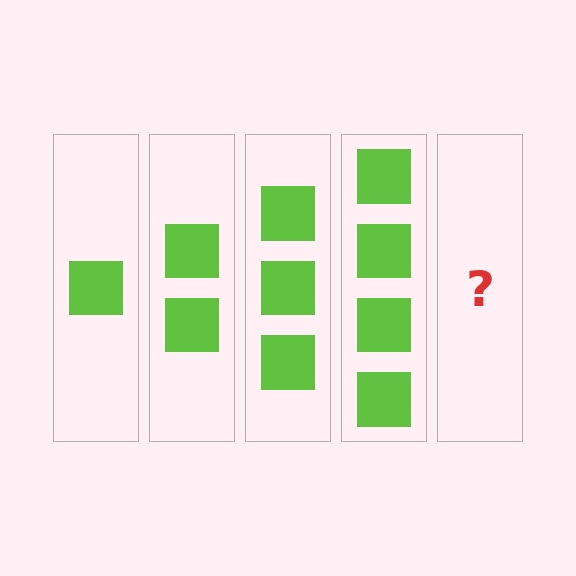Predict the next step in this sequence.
The next step is 5 squares.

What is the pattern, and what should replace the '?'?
The pattern is that each step adds one more square. The '?' should be 5 squares.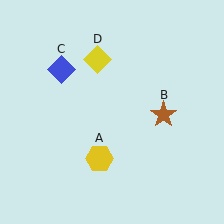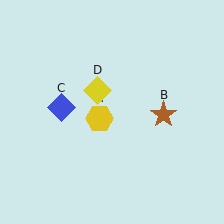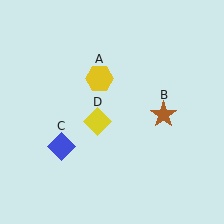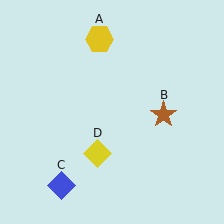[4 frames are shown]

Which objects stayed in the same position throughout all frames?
Brown star (object B) remained stationary.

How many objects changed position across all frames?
3 objects changed position: yellow hexagon (object A), blue diamond (object C), yellow diamond (object D).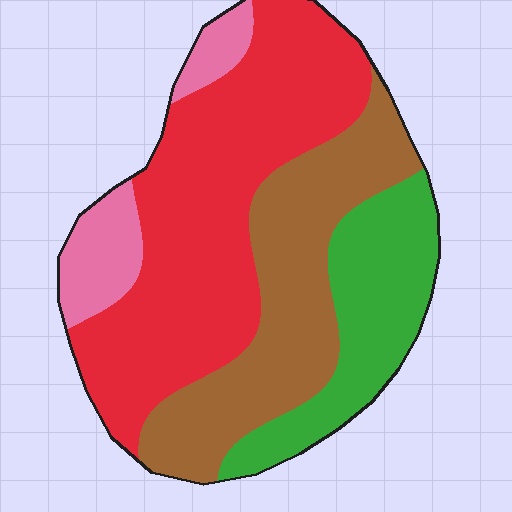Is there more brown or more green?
Brown.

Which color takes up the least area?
Pink, at roughly 10%.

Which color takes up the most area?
Red, at roughly 45%.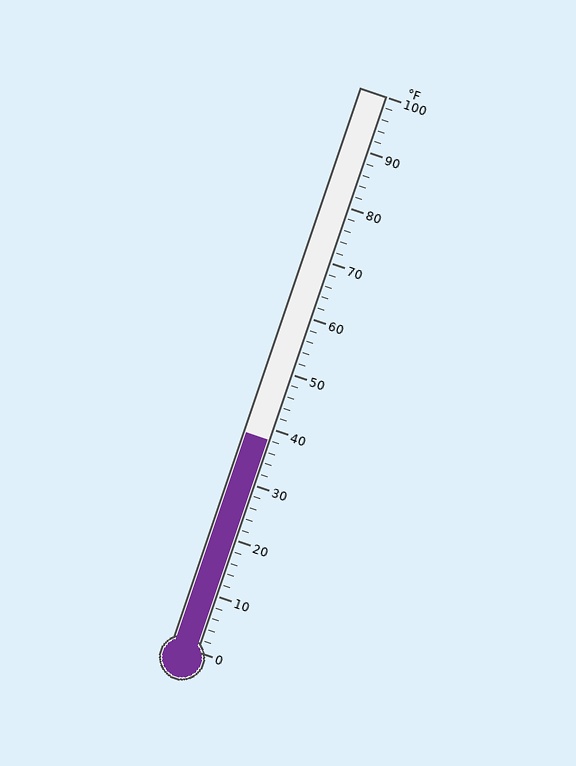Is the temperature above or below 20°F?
The temperature is above 20°F.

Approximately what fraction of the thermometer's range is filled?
The thermometer is filled to approximately 40% of its range.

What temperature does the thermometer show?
The thermometer shows approximately 38°F.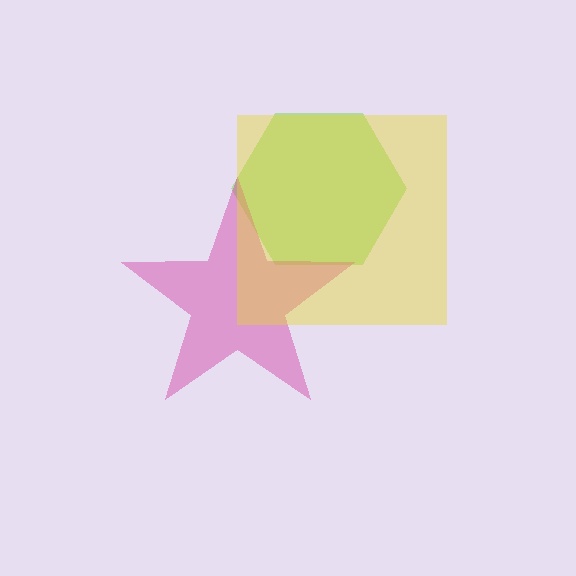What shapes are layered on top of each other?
The layered shapes are: a lime hexagon, a magenta star, a yellow square.